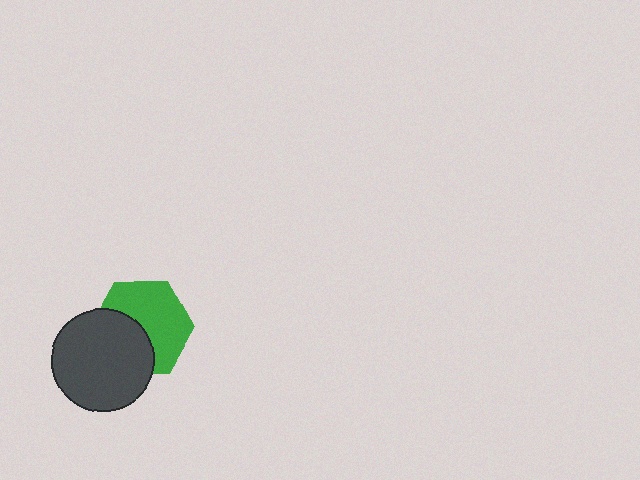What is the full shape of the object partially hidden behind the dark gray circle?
The partially hidden object is a green hexagon.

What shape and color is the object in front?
The object in front is a dark gray circle.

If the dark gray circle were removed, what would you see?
You would see the complete green hexagon.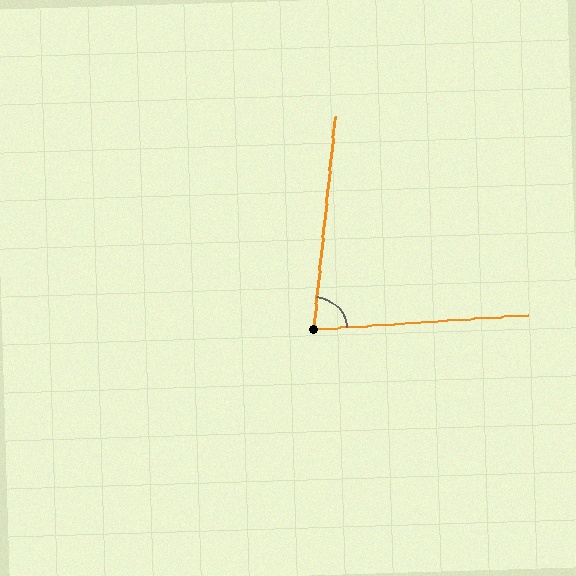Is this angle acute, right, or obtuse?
It is acute.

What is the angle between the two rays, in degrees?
Approximately 80 degrees.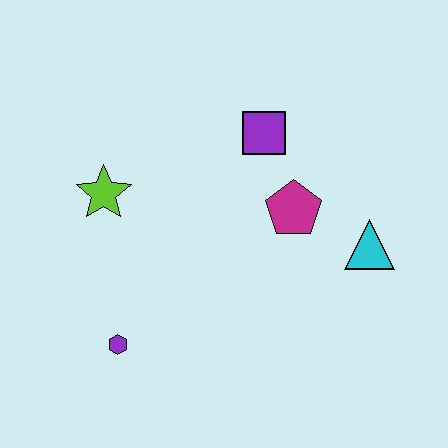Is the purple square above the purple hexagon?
Yes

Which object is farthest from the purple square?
The purple hexagon is farthest from the purple square.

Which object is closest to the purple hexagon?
The lime star is closest to the purple hexagon.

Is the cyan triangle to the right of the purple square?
Yes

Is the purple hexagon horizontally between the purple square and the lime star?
Yes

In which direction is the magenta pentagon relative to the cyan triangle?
The magenta pentagon is to the left of the cyan triangle.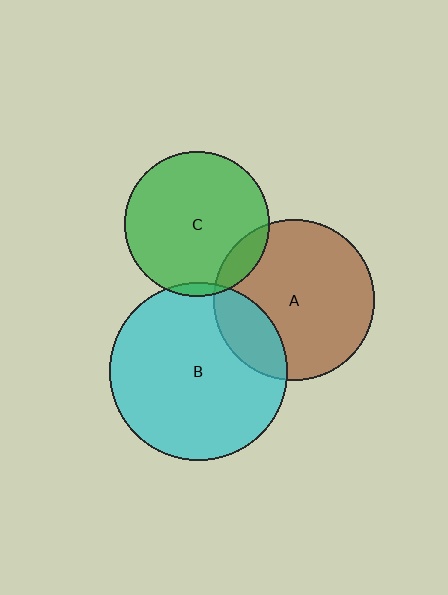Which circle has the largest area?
Circle B (cyan).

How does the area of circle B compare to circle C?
Approximately 1.5 times.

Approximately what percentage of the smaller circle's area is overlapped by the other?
Approximately 5%.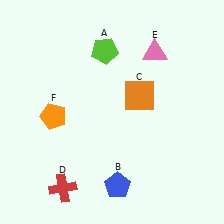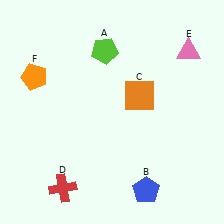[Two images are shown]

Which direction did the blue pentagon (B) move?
The blue pentagon (B) moved right.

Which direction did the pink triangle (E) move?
The pink triangle (E) moved right.